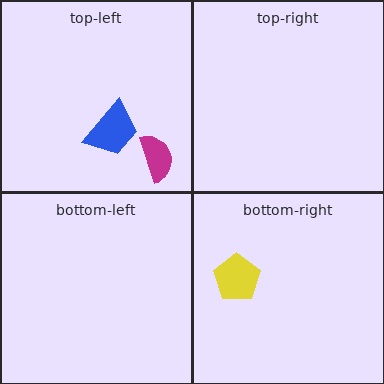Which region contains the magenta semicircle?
The top-left region.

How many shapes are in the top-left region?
2.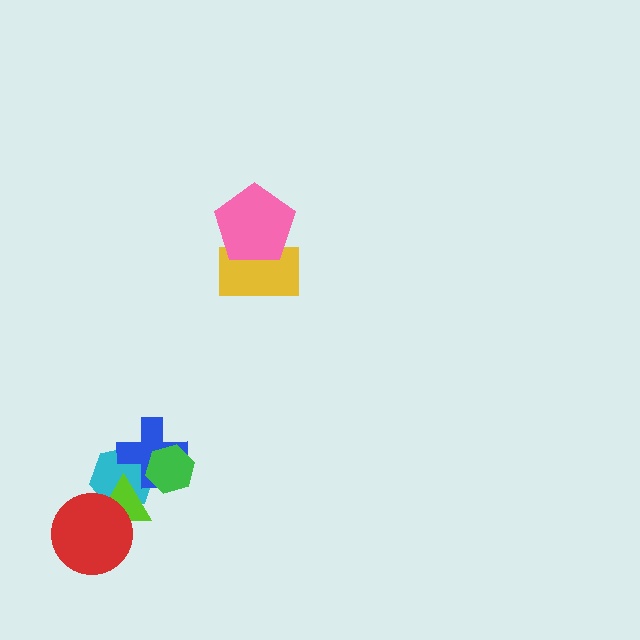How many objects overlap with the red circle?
2 objects overlap with the red circle.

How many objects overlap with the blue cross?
3 objects overlap with the blue cross.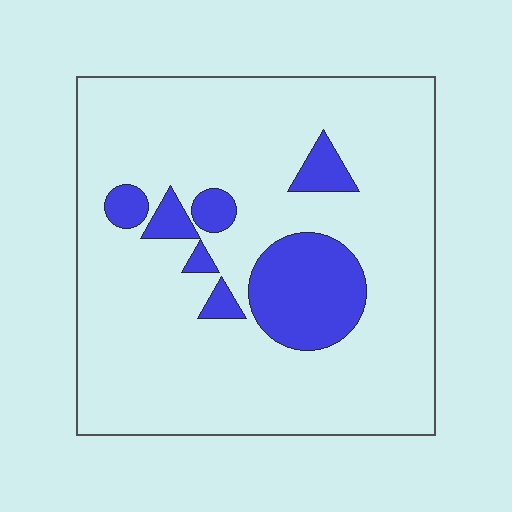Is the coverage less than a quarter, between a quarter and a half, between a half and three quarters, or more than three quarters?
Less than a quarter.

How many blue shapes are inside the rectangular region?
7.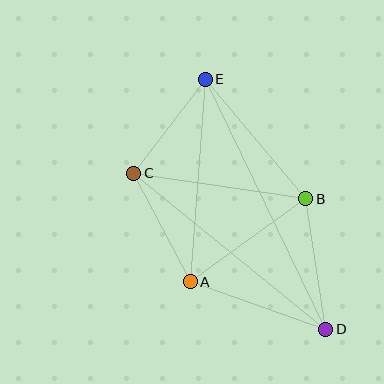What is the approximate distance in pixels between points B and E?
The distance between B and E is approximately 156 pixels.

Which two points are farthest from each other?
Points D and E are farthest from each other.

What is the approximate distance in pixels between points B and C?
The distance between B and C is approximately 174 pixels.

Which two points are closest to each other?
Points C and E are closest to each other.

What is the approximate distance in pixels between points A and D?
The distance between A and D is approximately 143 pixels.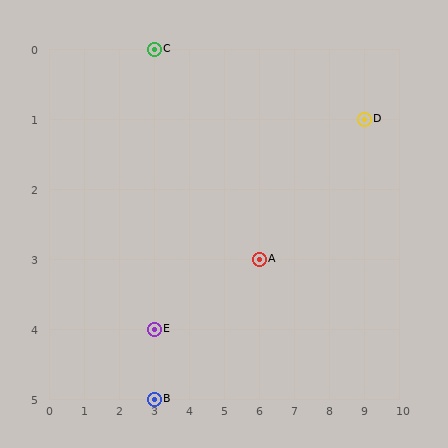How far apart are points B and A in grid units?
Points B and A are 3 columns and 2 rows apart (about 3.6 grid units diagonally).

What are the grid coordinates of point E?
Point E is at grid coordinates (3, 4).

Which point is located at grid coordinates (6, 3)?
Point A is at (6, 3).